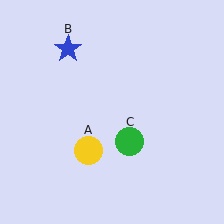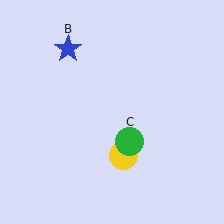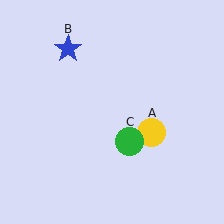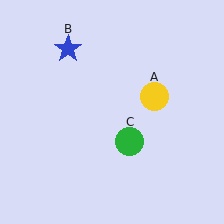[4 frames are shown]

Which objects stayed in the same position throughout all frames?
Blue star (object B) and green circle (object C) remained stationary.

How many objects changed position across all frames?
1 object changed position: yellow circle (object A).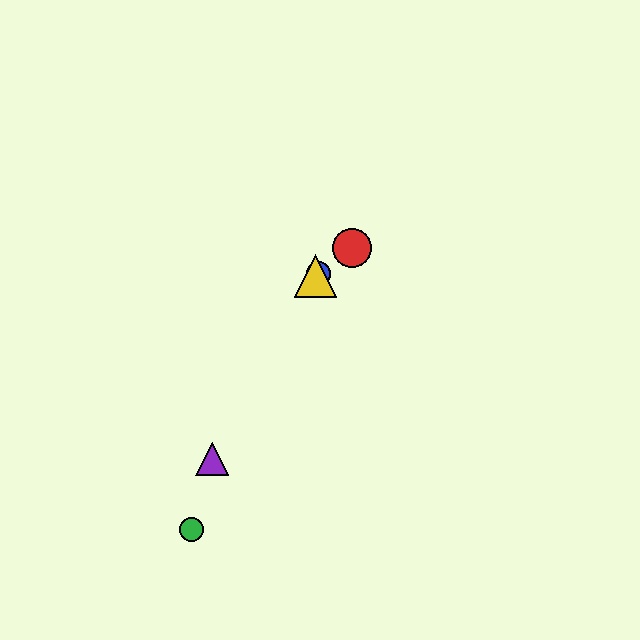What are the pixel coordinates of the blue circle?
The blue circle is at (318, 274).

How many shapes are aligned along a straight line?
3 shapes (the red circle, the blue circle, the yellow triangle) are aligned along a straight line.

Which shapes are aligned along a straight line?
The red circle, the blue circle, the yellow triangle are aligned along a straight line.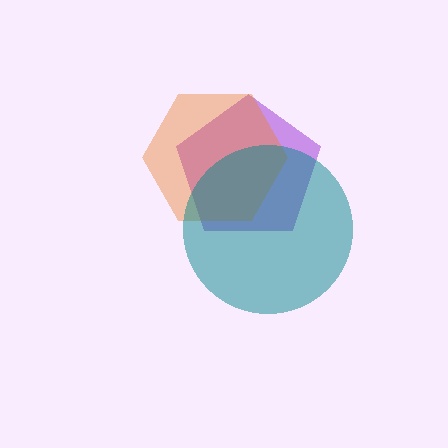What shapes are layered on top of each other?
The layered shapes are: a purple pentagon, an orange hexagon, a teal circle.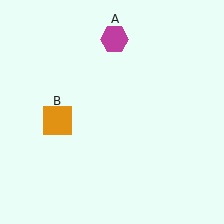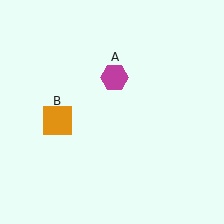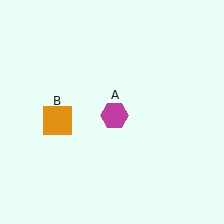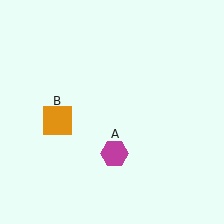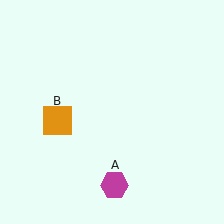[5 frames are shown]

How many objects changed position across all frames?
1 object changed position: magenta hexagon (object A).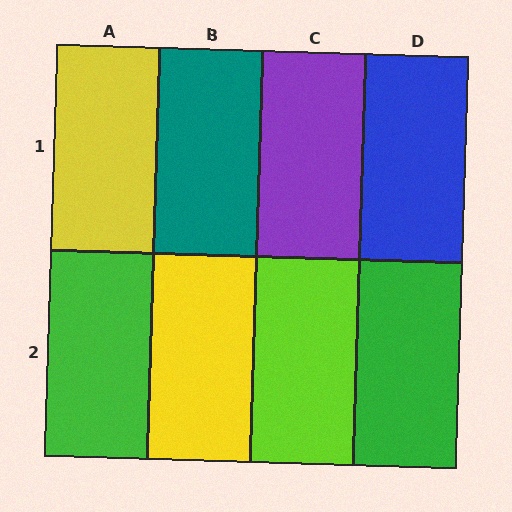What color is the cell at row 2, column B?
Yellow.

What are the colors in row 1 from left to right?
Yellow, teal, purple, blue.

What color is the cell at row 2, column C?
Lime.